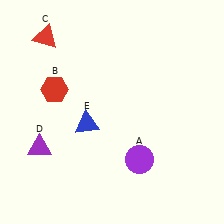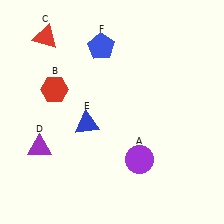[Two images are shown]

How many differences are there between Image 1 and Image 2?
There is 1 difference between the two images.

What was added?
A blue pentagon (F) was added in Image 2.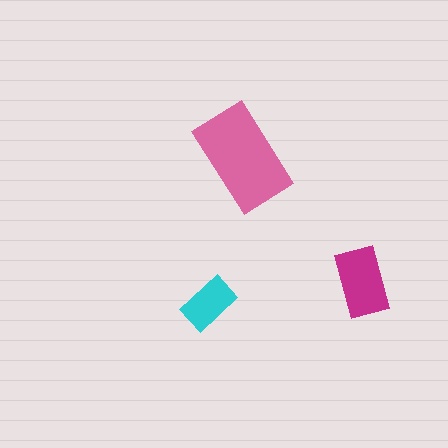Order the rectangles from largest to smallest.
the pink one, the magenta one, the cyan one.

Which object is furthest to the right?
The magenta rectangle is rightmost.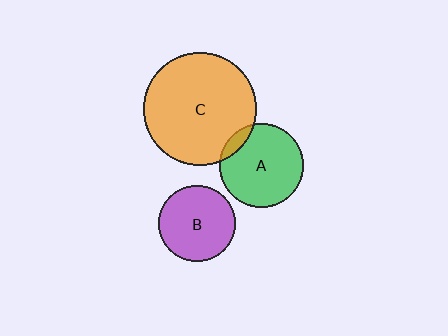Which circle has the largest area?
Circle C (orange).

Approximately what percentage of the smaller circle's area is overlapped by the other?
Approximately 10%.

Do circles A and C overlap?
Yes.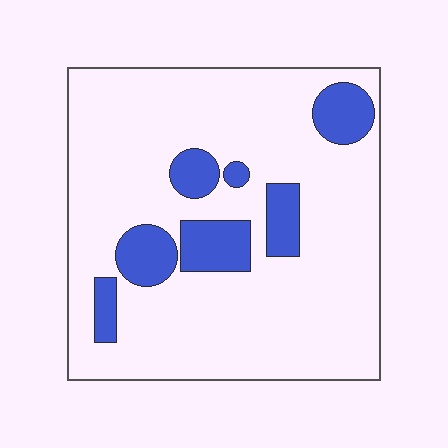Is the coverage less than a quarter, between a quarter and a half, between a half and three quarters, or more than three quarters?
Less than a quarter.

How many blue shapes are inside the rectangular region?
7.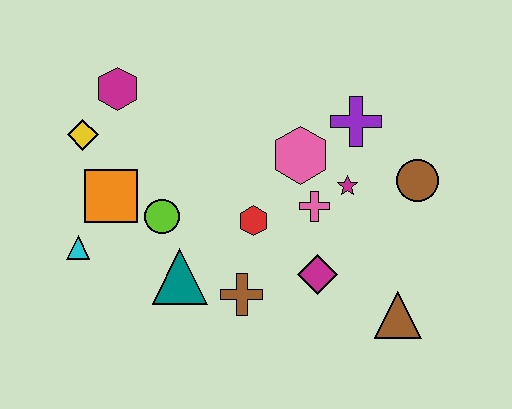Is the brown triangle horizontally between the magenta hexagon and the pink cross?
No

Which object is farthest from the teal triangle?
The brown circle is farthest from the teal triangle.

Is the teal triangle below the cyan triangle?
Yes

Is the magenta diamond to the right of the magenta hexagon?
Yes